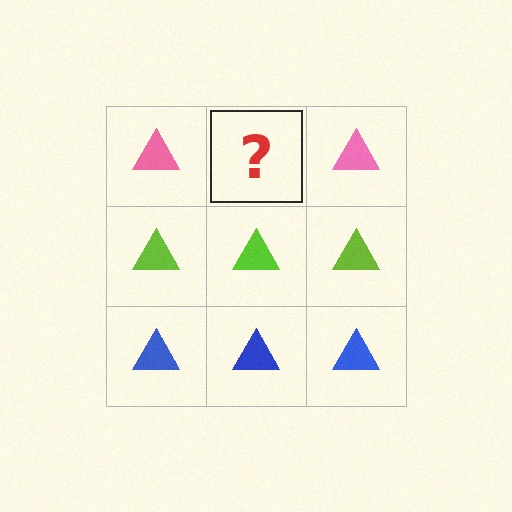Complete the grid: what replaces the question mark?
The question mark should be replaced with a pink triangle.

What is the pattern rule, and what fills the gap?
The rule is that each row has a consistent color. The gap should be filled with a pink triangle.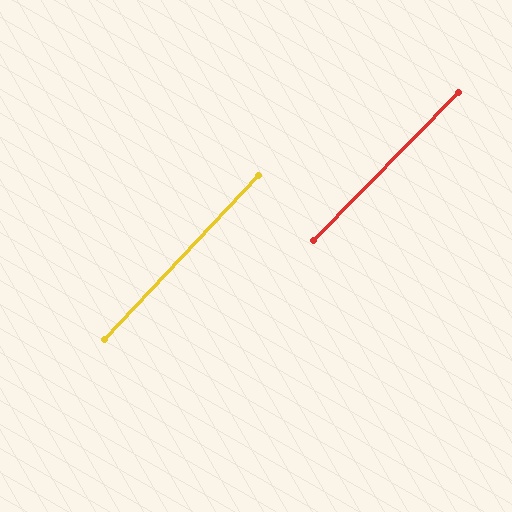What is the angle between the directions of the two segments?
Approximately 1 degree.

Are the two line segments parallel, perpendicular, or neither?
Parallel — their directions differ by only 1.0°.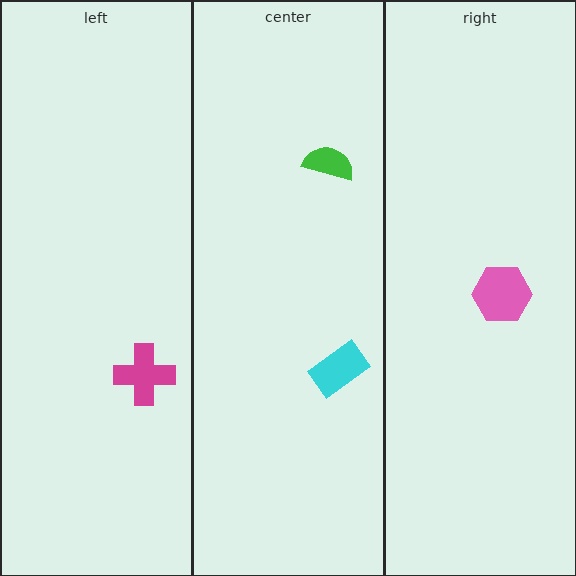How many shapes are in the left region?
1.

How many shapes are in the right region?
1.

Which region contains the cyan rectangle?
The center region.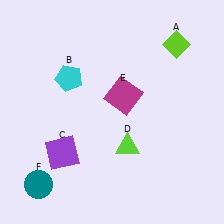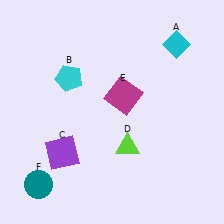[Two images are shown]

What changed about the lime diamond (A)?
In Image 1, A is lime. In Image 2, it changed to cyan.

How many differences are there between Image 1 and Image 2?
There is 1 difference between the two images.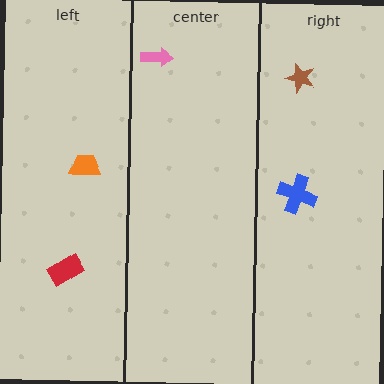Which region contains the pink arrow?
The center region.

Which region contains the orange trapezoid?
The left region.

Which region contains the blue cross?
The right region.